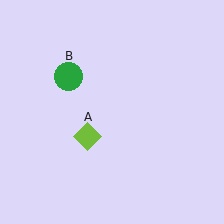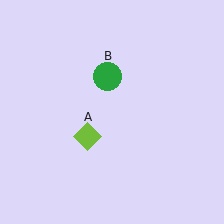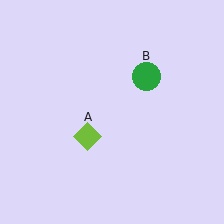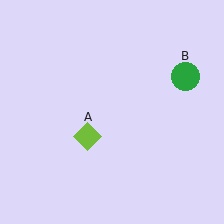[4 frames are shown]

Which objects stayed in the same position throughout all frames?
Lime diamond (object A) remained stationary.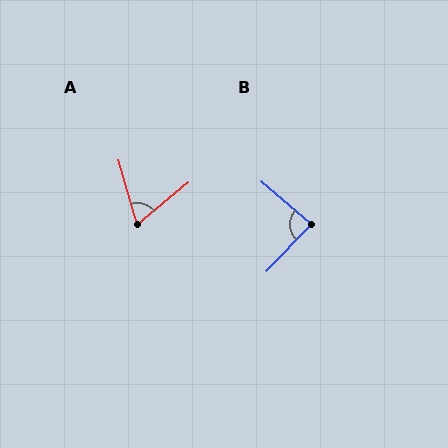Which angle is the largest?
B, at approximately 87 degrees.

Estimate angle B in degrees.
Approximately 87 degrees.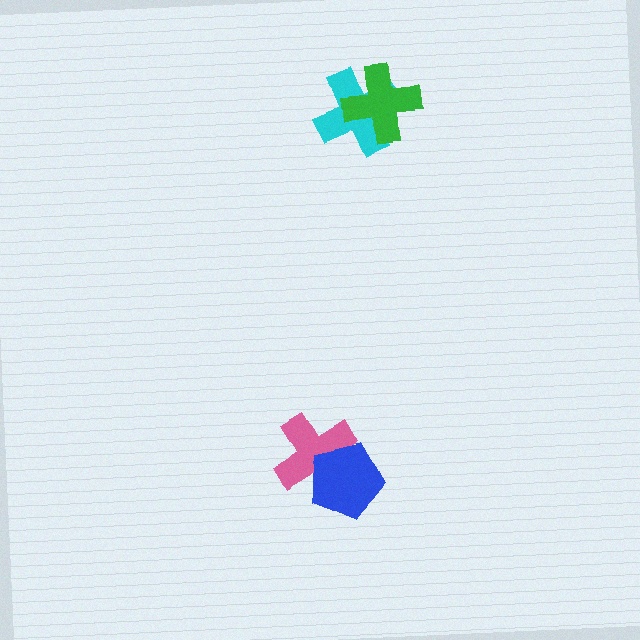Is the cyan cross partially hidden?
Yes, it is partially covered by another shape.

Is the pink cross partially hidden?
Yes, it is partially covered by another shape.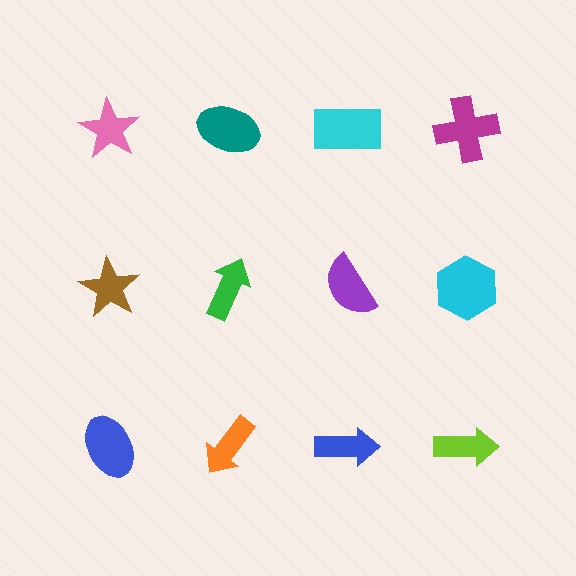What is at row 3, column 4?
A lime arrow.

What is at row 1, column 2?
A teal ellipse.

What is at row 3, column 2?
An orange arrow.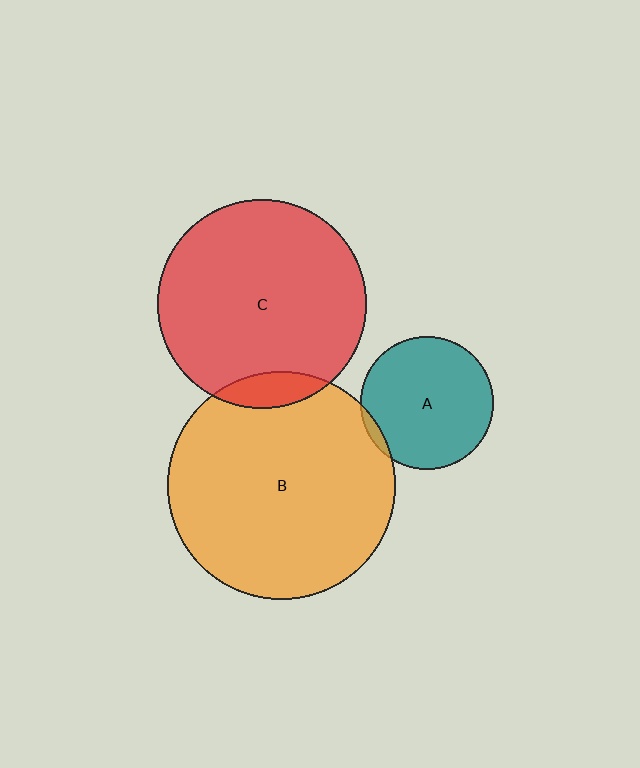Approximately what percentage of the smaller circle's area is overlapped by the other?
Approximately 5%.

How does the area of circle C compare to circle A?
Approximately 2.5 times.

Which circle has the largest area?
Circle B (orange).